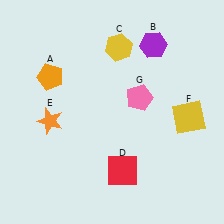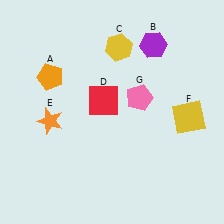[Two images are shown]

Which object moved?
The red square (D) moved up.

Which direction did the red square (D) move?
The red square (D) moved up.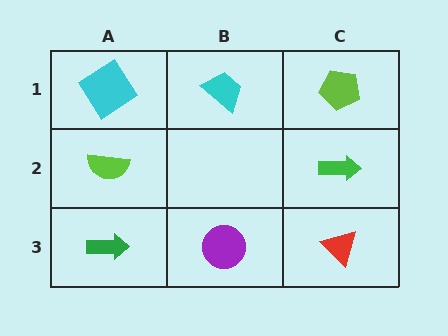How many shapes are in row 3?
3 shapes.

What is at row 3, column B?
A purple circle.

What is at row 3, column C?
A red triangle.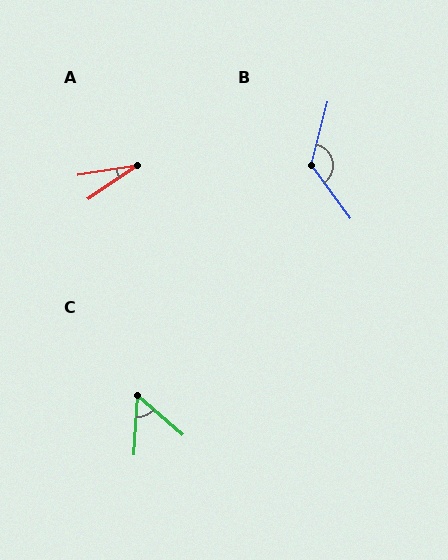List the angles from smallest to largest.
A (24°), C (52°), B (129°).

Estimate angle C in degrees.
Approximately 52 degrees.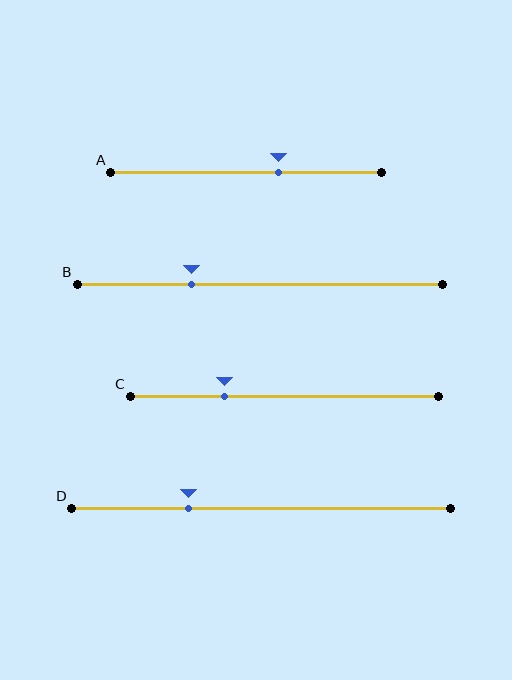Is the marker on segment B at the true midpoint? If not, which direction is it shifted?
No, the marker on segment B is shifted to the left by about 19% of the segment length.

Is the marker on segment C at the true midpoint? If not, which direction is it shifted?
No, the marker on segment C is shifted to the left by about 19% of the segment length.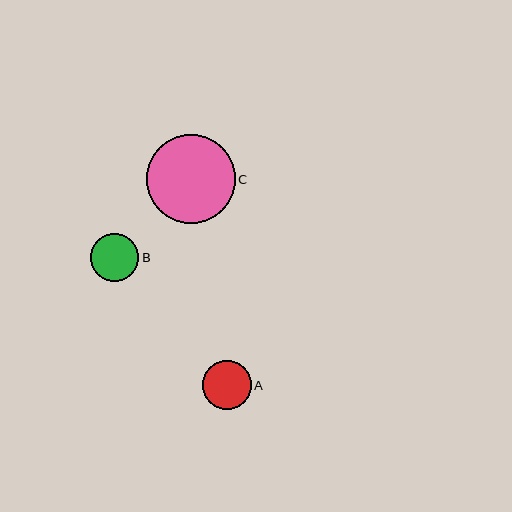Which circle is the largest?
Circle C is the largest with a size of approximately 89 pixels.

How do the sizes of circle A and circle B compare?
Circle A and circle B are approximately the same size.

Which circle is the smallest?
Circle B is the smallest with a size of approximately 48 pixels.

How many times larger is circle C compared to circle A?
Circle C is approximately 1.8 times the size of circle A.